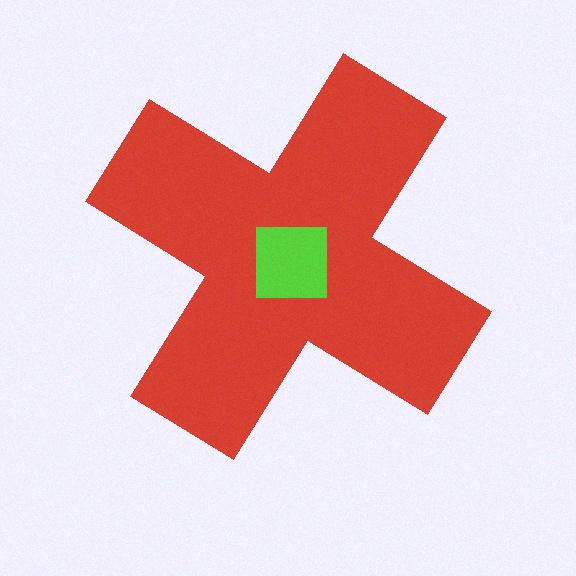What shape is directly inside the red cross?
The lime square.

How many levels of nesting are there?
2.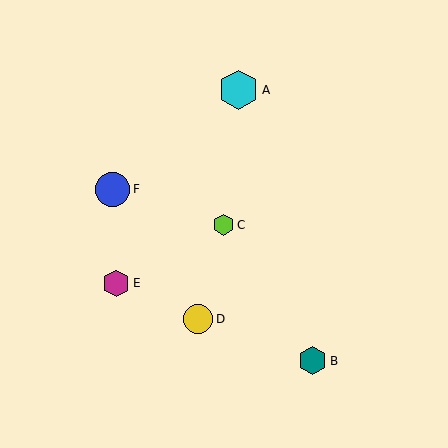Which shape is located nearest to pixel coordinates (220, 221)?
The lime hexagon (labeled C) at (223, 225) is nearest to that location.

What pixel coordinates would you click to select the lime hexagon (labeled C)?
Click at (223, 225) to select the lime hexagon C.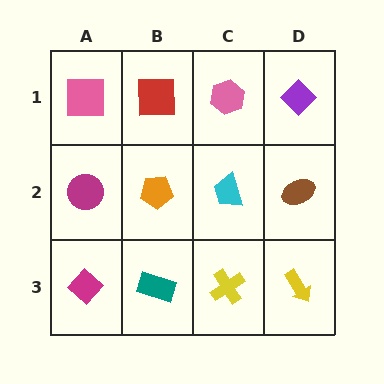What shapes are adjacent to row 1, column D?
A brown ellipse (row 2, column D), a pink hexagon (row 1, column C).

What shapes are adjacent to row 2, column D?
A purple diamond (row 1, column D), a yellow arrow (row 3, column D), a cyan trapezoid (row 2, column C).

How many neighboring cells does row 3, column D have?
2.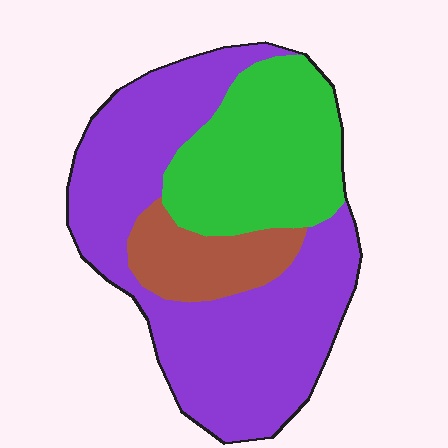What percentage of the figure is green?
Green covers 29% of the figure.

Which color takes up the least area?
Brown, at roughly 15%.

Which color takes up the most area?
Purple, at roughly 55%.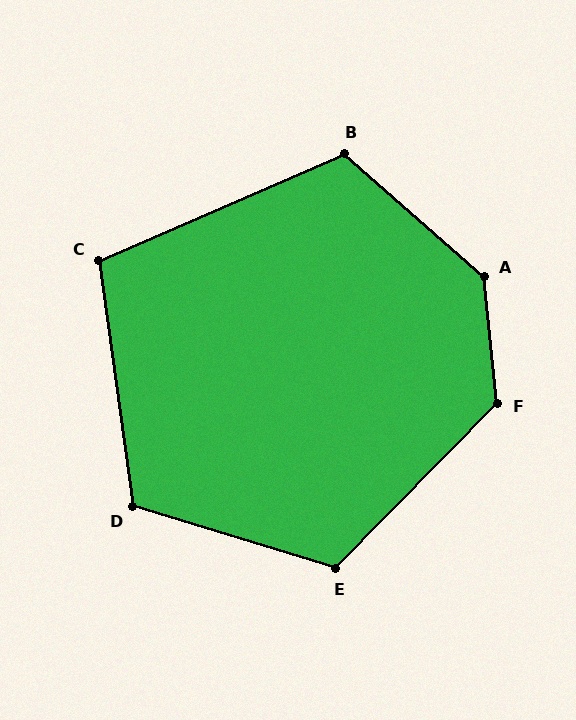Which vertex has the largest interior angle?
A, at approximately 137 degrees.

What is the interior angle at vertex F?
Approximately 130 degrees (obtuse).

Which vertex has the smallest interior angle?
C, at approximately 106 degrees.